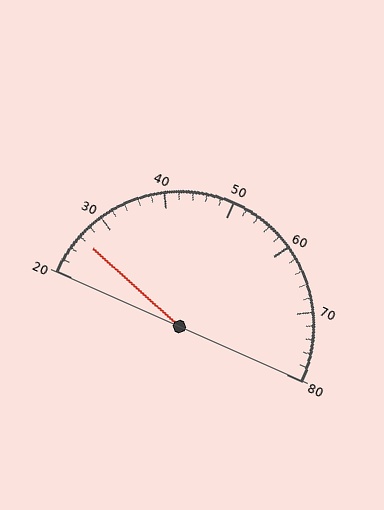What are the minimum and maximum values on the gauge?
The gauge ranges from 20 to 80.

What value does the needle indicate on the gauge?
The needle indicates approximately 26.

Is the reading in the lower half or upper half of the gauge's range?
The reading is in the lower half of the range (20 to 80).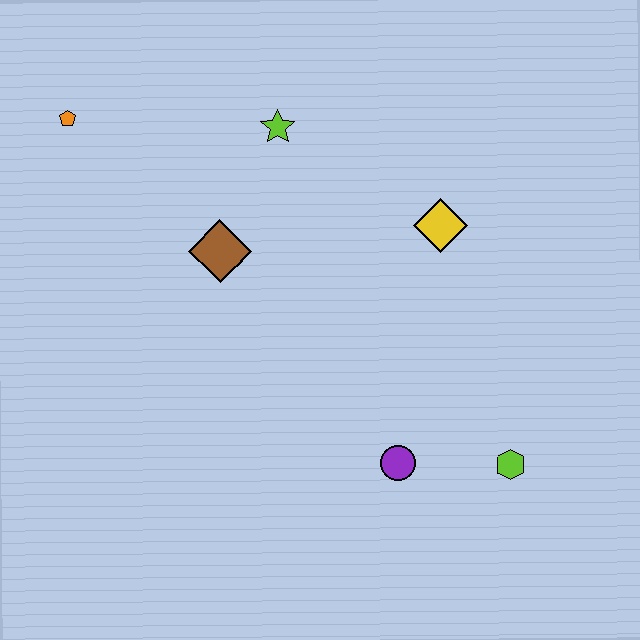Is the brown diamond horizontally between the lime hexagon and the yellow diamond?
No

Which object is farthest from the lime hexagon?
The orange pentagon is farthest from the lime hexagon.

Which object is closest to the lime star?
The brown diamond is closest to the lime star.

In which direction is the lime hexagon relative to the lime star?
The lime hexagon is below the lime star.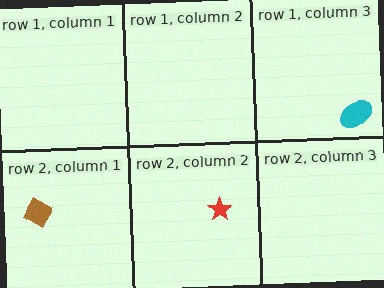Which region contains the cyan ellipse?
The row 1, column 3 region.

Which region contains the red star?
The row 2, column 2 region.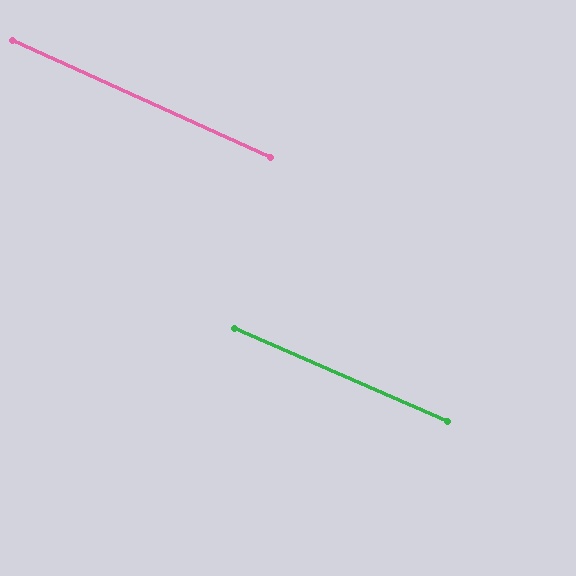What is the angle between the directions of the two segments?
Approximately 1 degree.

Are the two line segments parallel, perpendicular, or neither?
Parallel — their directions differ by only 0.6°.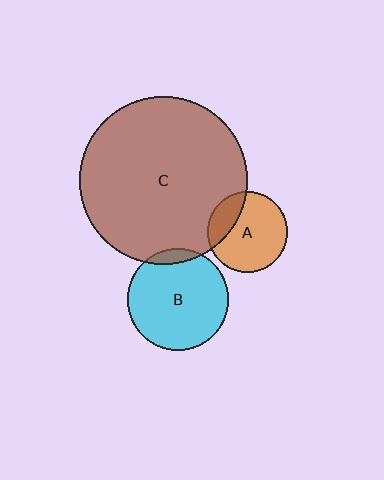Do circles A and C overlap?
Yes.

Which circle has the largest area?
Circle C (brown).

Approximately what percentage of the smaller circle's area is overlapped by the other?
Approximately 25%.